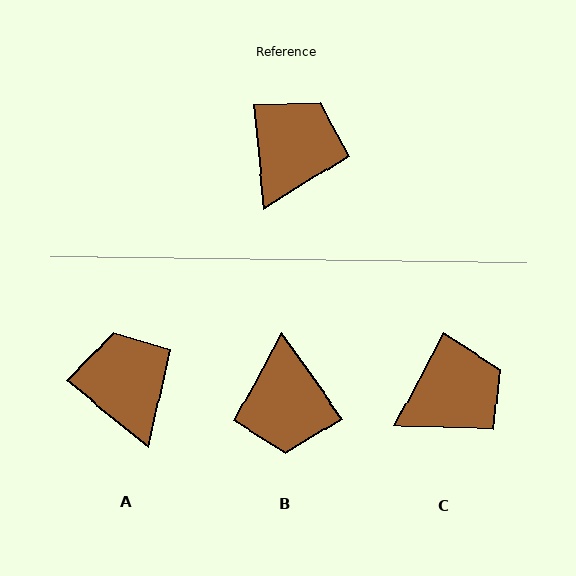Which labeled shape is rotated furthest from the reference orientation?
B, about 150 degrees away.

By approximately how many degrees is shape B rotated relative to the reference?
Approximately 150 degrees clockwise.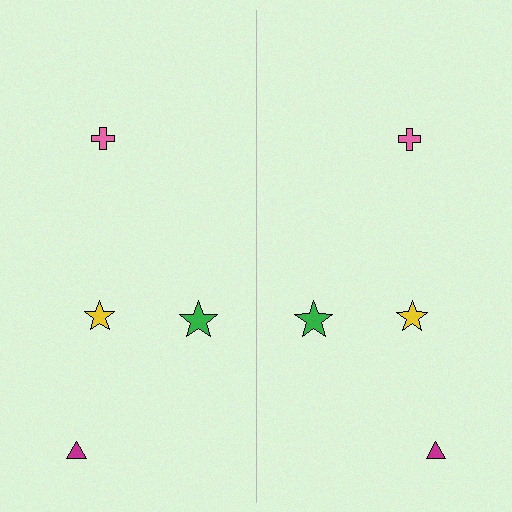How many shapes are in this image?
There are 8 shapes in this image.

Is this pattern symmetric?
Yes, this pattern has bilateral (reflection) symmetry.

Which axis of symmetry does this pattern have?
The pattern has a vertical axis of symmetry running through the center of the image.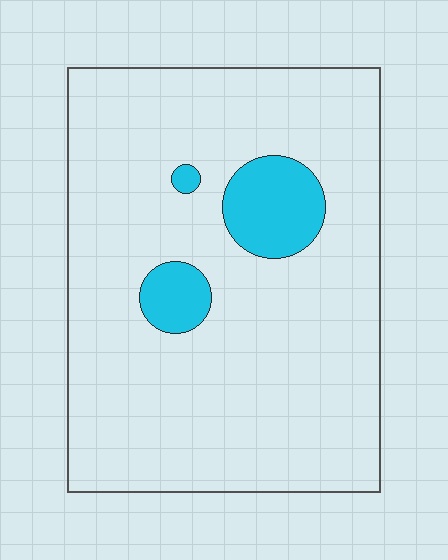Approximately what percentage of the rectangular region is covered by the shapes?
Approximately 10%.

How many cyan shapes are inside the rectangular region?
3.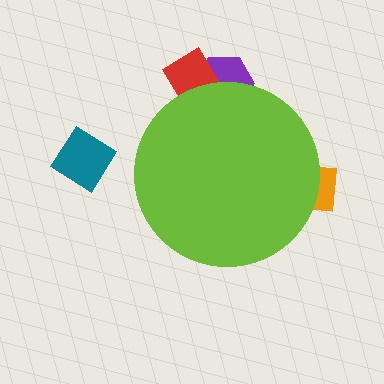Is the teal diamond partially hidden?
No, the teal diamond is fully visible.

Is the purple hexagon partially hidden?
Yes, the purple hexagon is partially hidden behind the lime circle.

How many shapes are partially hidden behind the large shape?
3 shapes are partially hidden.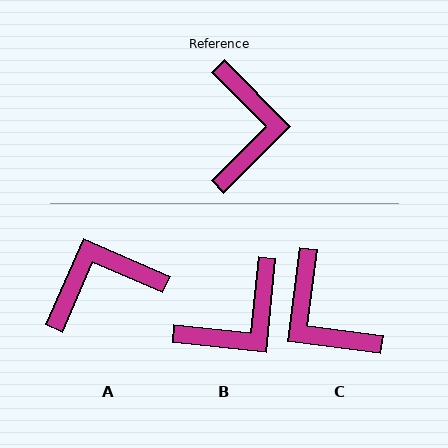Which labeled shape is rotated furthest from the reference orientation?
C, about 142 degrees away.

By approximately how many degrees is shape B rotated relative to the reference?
Approximately 51 degrees clockwise.